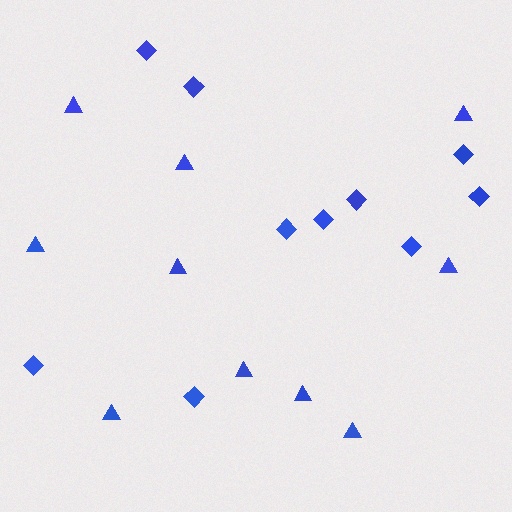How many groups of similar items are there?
There are 2 groups: one group of triangles (10) and one group of diamonds (10).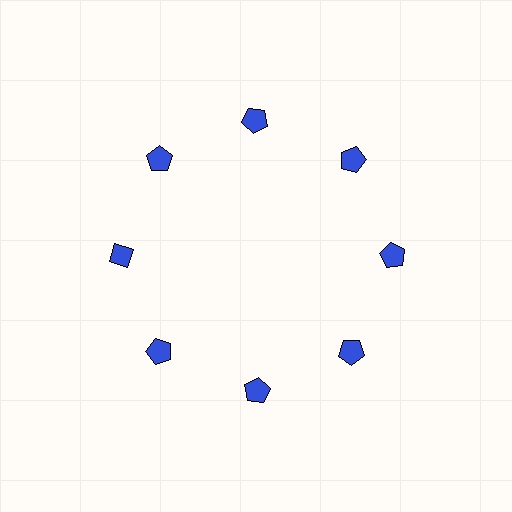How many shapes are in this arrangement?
There are 8 shapes arranged in a ring pattern.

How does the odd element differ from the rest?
It has a different shape: diamond instead of pentagon.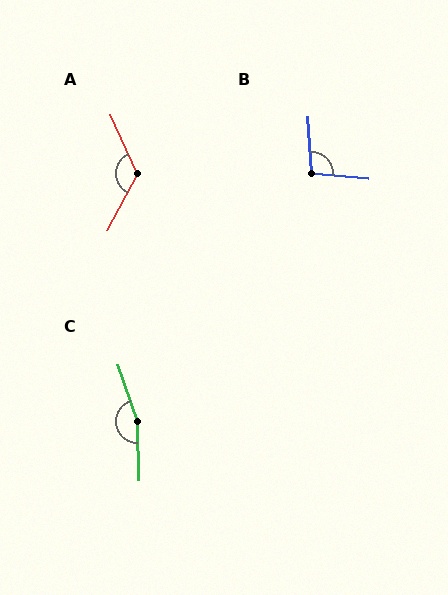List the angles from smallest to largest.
B (98°), A (128°), C (162°).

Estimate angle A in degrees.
Approximately 128 degrees.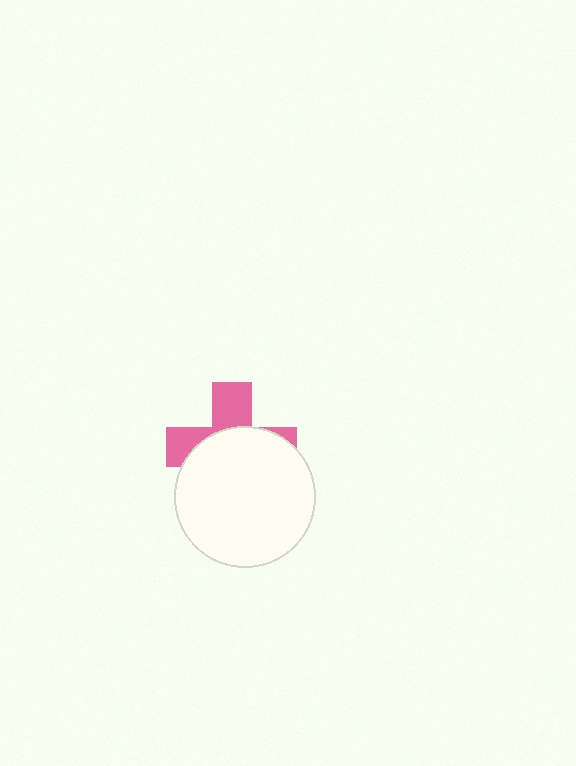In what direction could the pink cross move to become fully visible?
The pink cross could move up. That would shift it out from behind the white circle entirely.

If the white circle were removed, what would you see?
You would see the complete pink cross.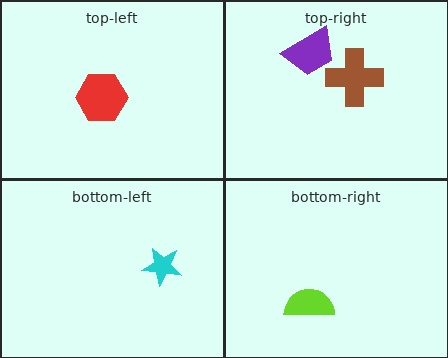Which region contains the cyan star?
The bottom-left region.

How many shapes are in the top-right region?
2.